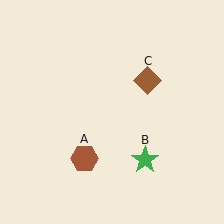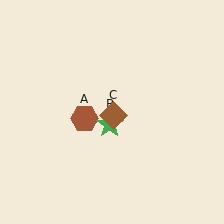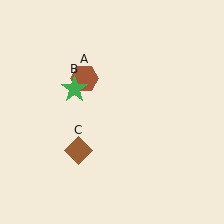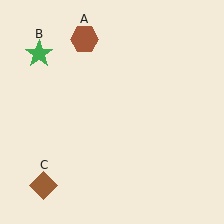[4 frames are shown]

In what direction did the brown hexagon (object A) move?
The brown hexagon (object A) moved up.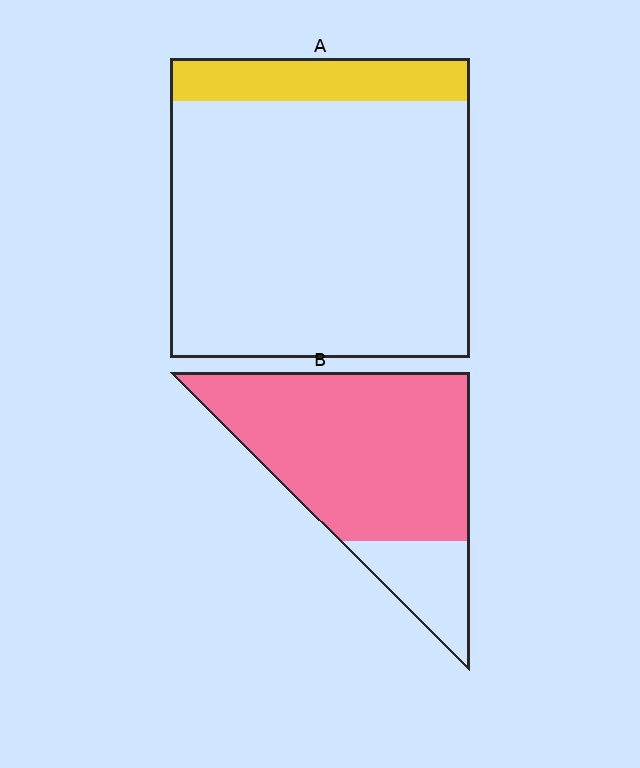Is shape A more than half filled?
No.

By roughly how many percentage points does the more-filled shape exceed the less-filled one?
By roughly 65 percentage points (B over A).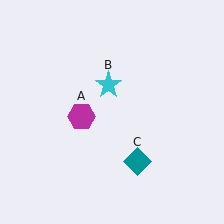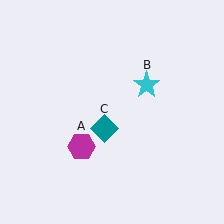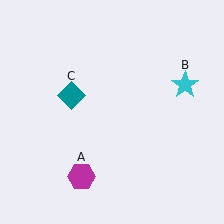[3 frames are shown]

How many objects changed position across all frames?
3 objects changed position: magenta hexagon (object A), cyan star (object B), teal diamond (object C).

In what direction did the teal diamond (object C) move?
The teal diamond (object C) moved up and to the left.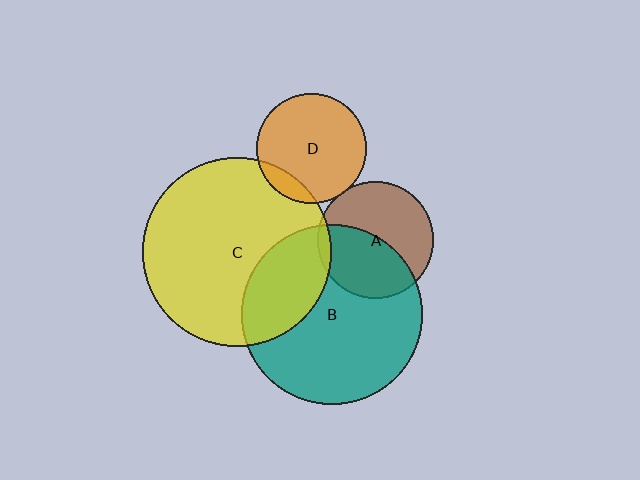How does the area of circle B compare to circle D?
Approximately 2.7 times.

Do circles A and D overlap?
Yes.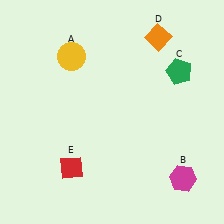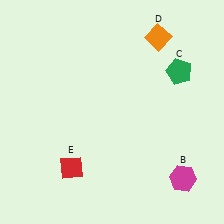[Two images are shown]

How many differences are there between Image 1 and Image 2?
There is 1 difference between the two images.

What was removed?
The yellow circle (A) was removed in Image 2.